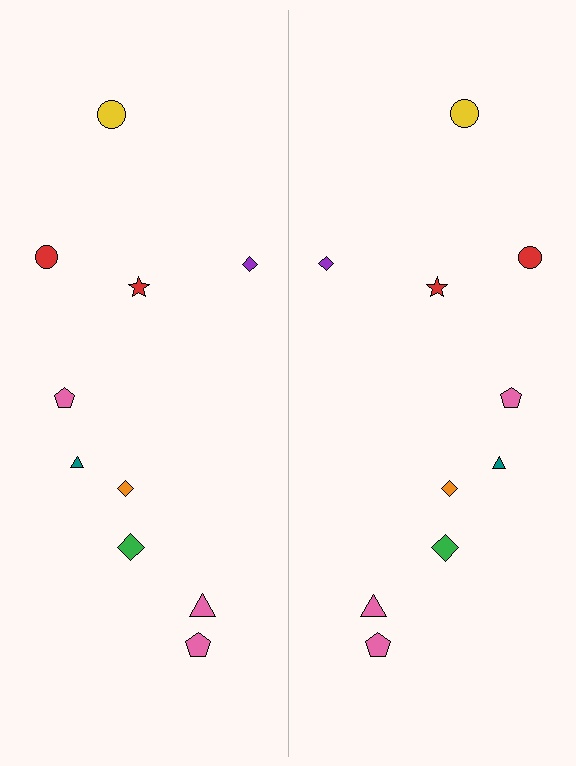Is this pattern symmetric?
Yes, this pattern has bilateral (reflection) symmetry.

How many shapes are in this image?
There are 20 shapes in this image.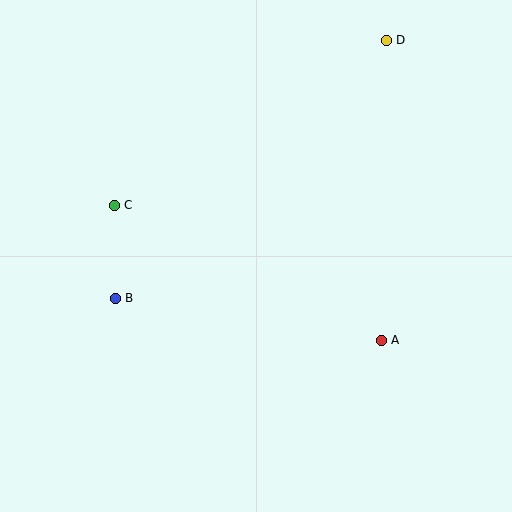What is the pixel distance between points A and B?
The distance between A and B is 269 pixels.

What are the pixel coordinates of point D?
Point D is at (386, 40).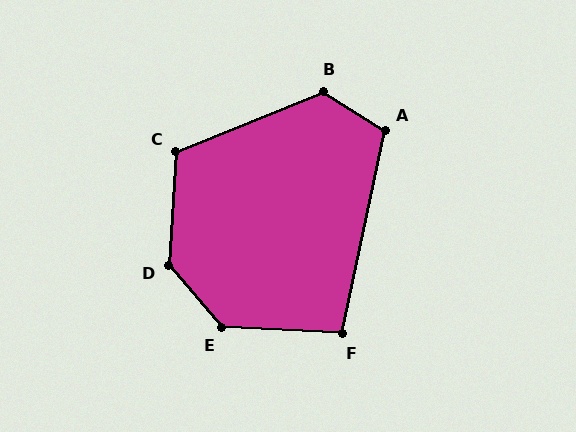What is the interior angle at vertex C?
Approximately 116 degrees (obtuse).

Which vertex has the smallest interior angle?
F, at approximately 99 degrees.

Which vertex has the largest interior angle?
D, at approximately 135 degrees.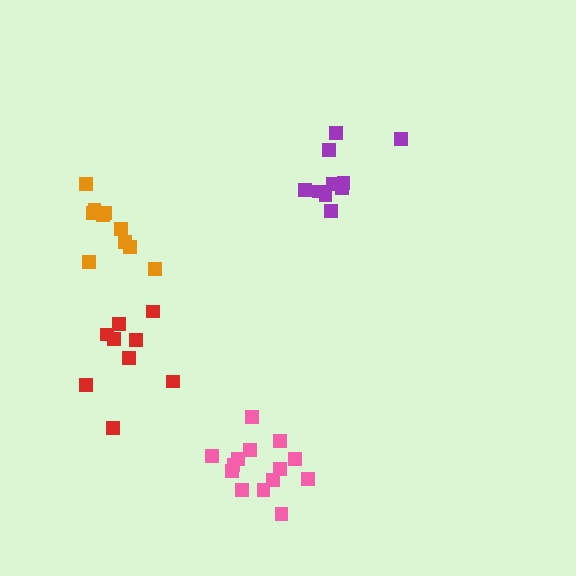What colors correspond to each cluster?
The clusters are colored: purple, red, orange, pink.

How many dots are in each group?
Group 1: 10 dots, Group 2: 9 dots, Group 3: 10 dots, Group 4: 14 dots (43 total).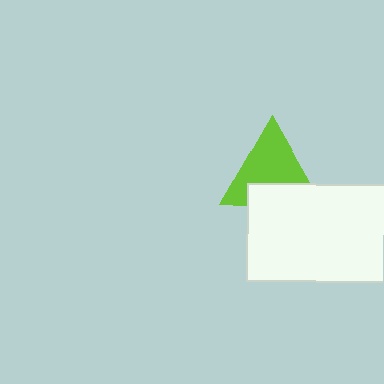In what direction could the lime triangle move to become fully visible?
The lime triangle could move up. That would shift it out from behind the white rectangle entirely.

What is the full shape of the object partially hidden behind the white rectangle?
The partially hidden object is a lime triangle.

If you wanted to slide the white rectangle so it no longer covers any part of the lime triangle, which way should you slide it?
Slide it down — that is the most direct way to separate the two shapes.